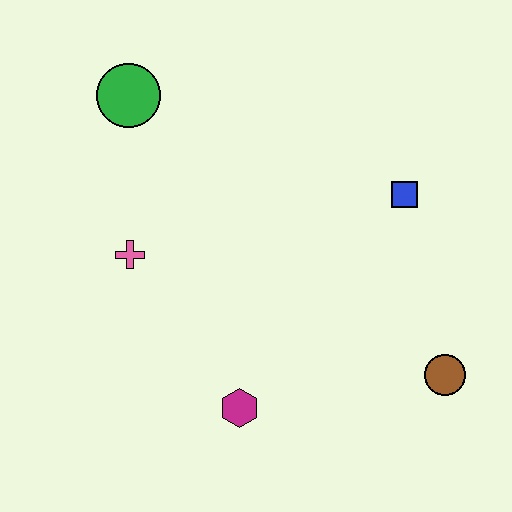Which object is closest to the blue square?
The brown circle is closest to the blue square.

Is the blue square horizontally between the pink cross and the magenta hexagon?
No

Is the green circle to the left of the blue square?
Yes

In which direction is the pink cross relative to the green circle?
The pink cross is below the green circle.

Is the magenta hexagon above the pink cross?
No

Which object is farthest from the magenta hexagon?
The green circle is farthest from the magenta hexagon.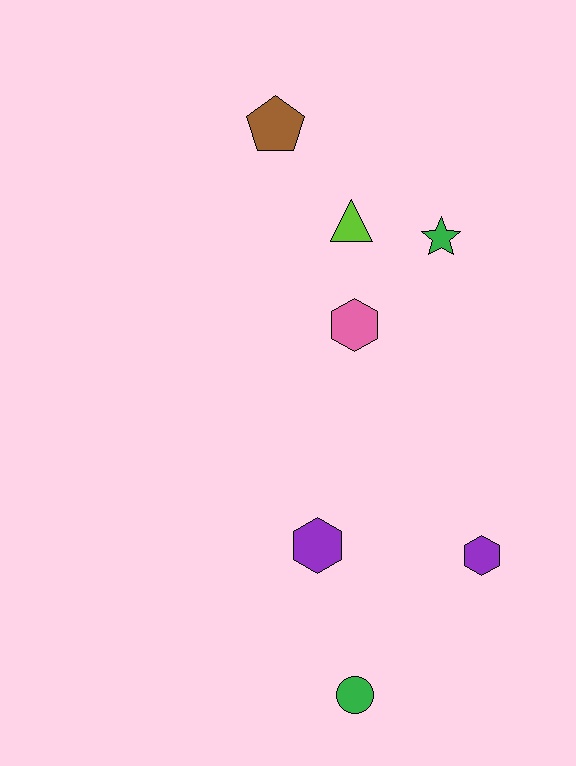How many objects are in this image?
There are 7 objects.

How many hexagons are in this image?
There are 3 hexagons.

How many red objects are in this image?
There are no red objects.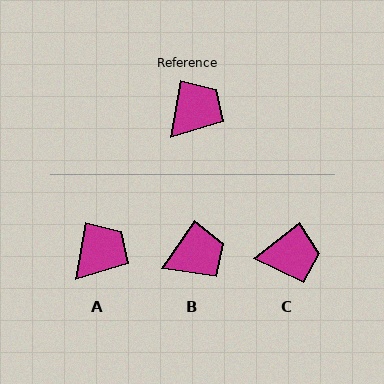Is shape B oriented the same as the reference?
No, it is off by about 25 degrees.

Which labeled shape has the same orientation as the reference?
A.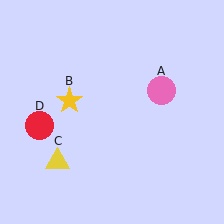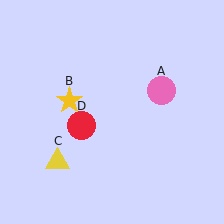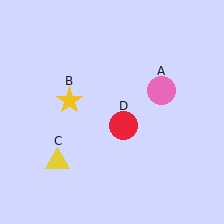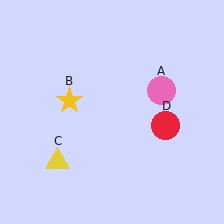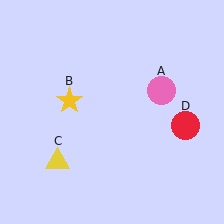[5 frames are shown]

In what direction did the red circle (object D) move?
The red circle (object D) moved right.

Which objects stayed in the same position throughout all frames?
Pink circle (object A) and yellow star (object B) and yellow triangle (object C) remained stationary.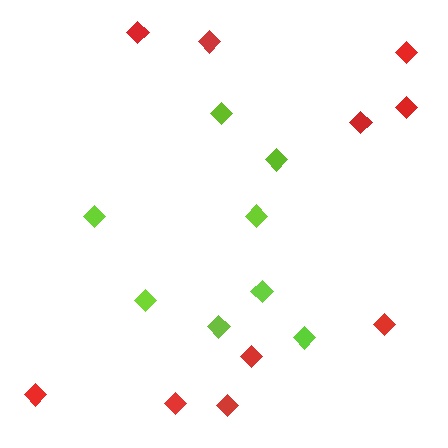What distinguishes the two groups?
There are 2 groups: one group of lime diamonds (8) and one group of red diamonds (10).